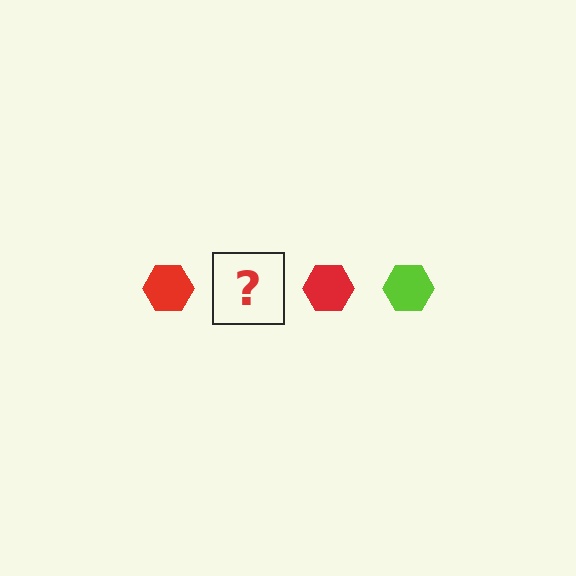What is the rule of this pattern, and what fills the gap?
The rule is that the pattern cycles through red, lime hexagons. The gap should be filled with a lime hexagon.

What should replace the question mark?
The question mark should be replaced with a lime hexagon.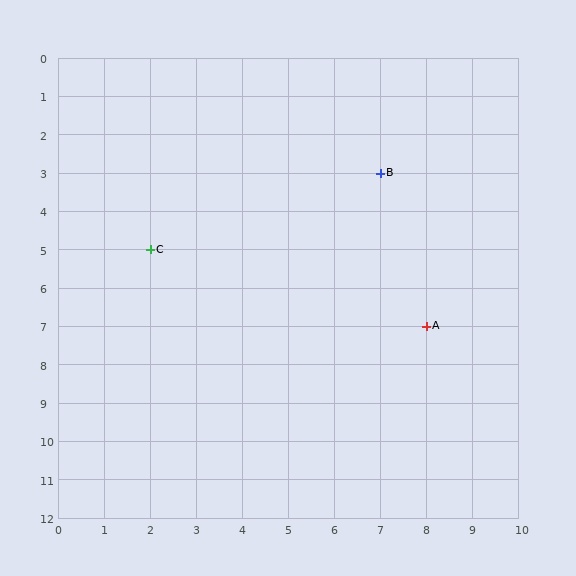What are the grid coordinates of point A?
Point A is at grid coordinates (8, 7).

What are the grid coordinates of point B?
Point B is at grid coordinates (7, 3).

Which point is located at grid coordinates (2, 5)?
Point C is at (2, 5).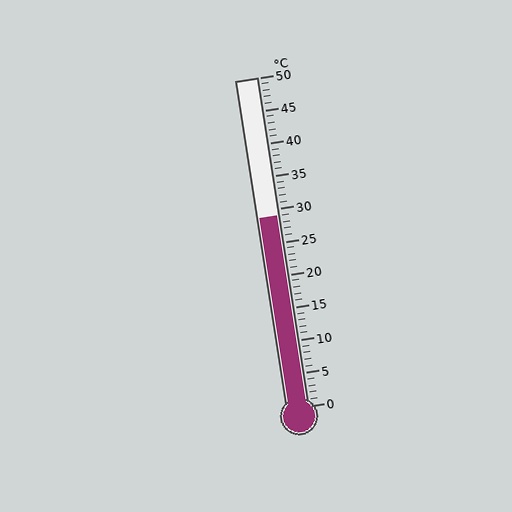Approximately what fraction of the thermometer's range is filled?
The thermometer is filled to approximately 60% of its range.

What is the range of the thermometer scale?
The thermometer scale ranges from 0°C to 50°C.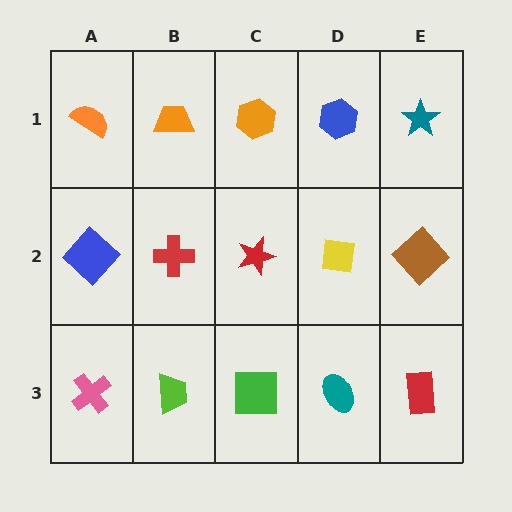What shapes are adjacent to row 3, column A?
A blue diamond (row 2, column A), a lime trapezoid (row 3, column B).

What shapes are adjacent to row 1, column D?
A yellow square (row 2, column D), an orange hexagon (row 1, column C), a teal star (row 1, column E).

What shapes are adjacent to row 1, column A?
A blue diamond (row 2, column A), an orange trapezoid (row 1, column B).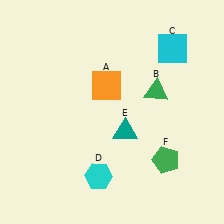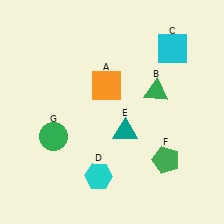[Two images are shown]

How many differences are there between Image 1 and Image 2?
There is 1 difference between the two images.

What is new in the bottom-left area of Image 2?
A green circle (G) was added in the bottom-left area of Image 2.